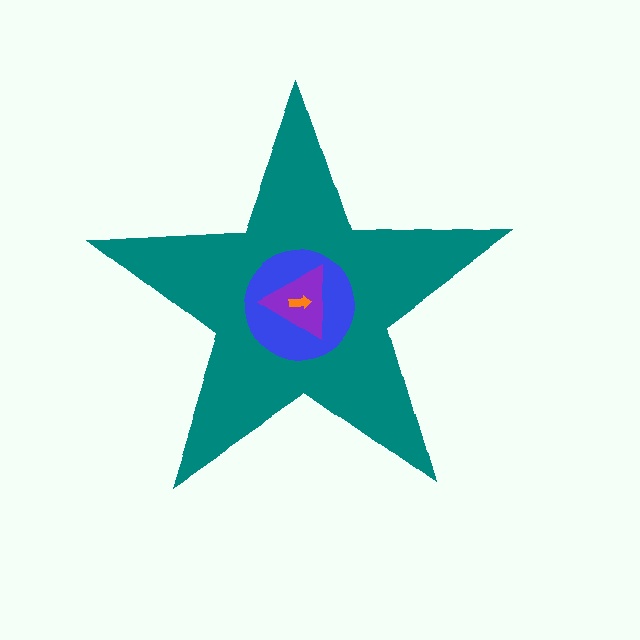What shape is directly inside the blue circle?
The purple triangle.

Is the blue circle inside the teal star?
Yes.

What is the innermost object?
The orange arrow.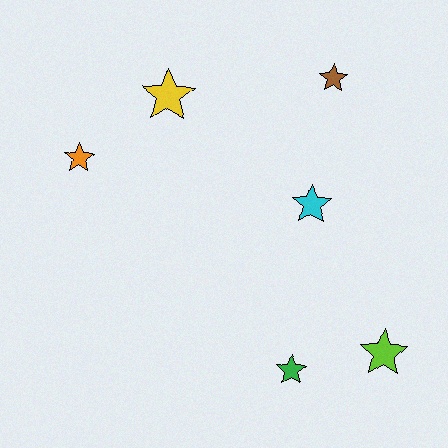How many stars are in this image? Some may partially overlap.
There are 6 stars.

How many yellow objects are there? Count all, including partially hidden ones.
There is 1 yellow object.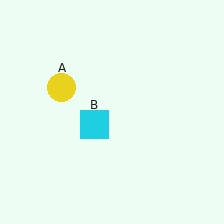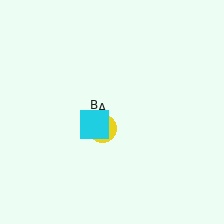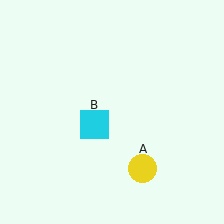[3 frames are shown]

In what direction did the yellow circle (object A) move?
The yellow circle (object A) moved down and to the right.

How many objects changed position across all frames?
1 object changed position: yellow circle (object A).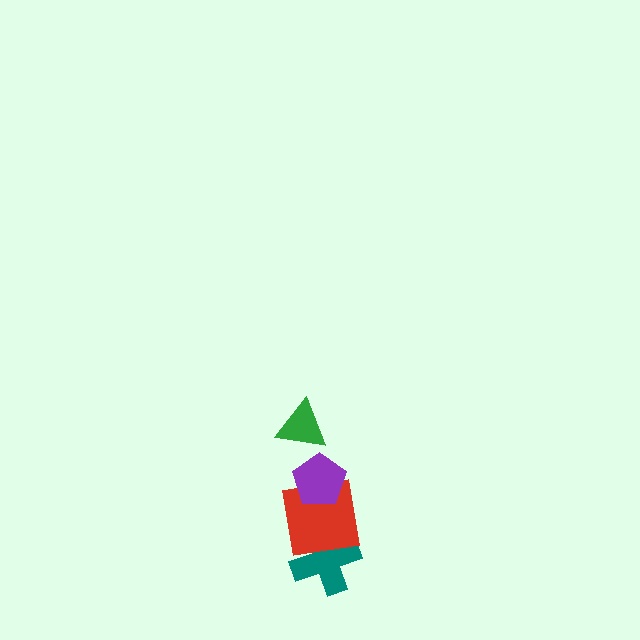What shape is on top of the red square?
The purple pentagon is on top of the red square.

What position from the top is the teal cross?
The teal cross is 4th from the top.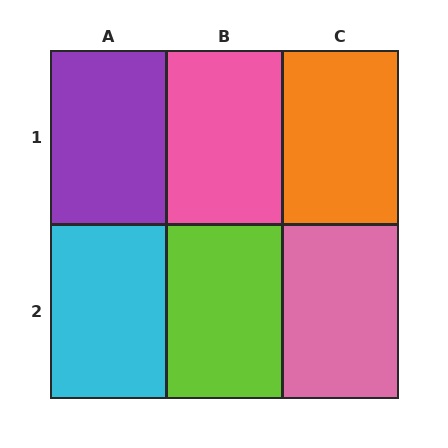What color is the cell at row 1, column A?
Purple.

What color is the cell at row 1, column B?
Pink.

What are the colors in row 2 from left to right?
Cyan, lime, pink.